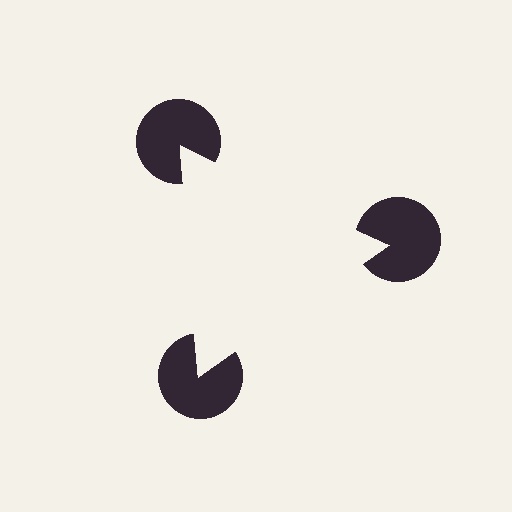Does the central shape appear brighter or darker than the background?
It typically appears slightly brighter than the background, even though no actual brightness change is drawn.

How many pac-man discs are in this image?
There are 3 — one at each vertex of the illusory triangle.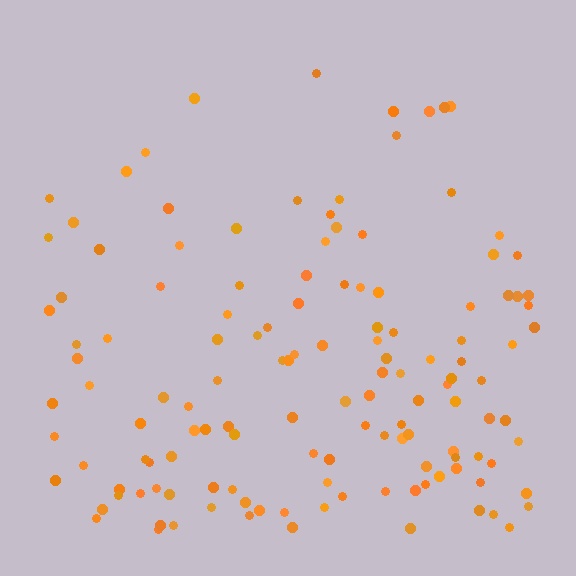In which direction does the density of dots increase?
From top to bottom, with the bottom side densest.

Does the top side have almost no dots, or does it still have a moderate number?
Still a moderate number, just noticeably fewer than the bottom.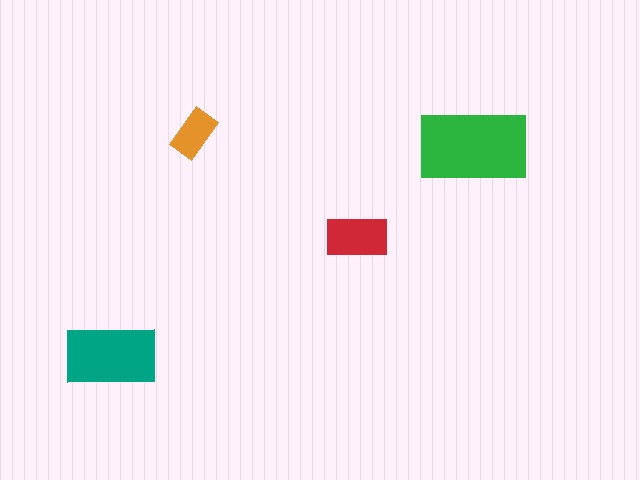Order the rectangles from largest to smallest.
the green one, the teal one, the red one, the orange one.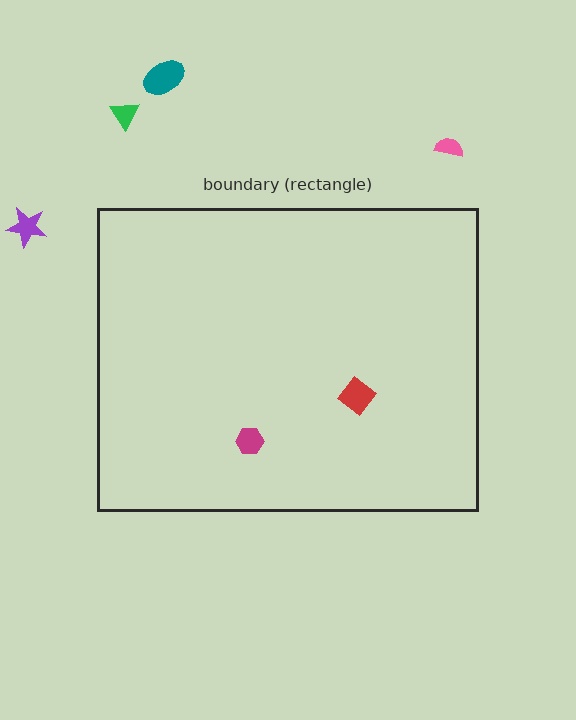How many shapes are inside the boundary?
2 inside, 4 outside.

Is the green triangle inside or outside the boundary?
Outside.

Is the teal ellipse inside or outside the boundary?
Outside.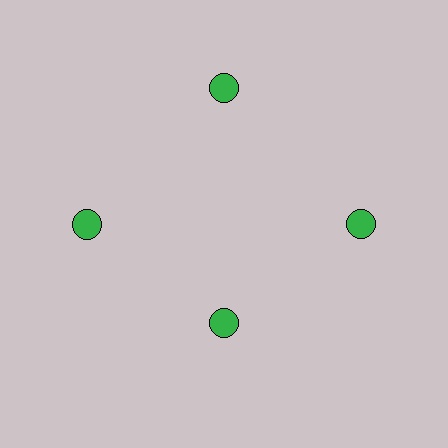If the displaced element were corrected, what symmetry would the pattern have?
It would have 4-fold rotational symmetry — the pattern would map onto itself every 90 degrees.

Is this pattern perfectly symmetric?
No. The 4 green circles are arranged in a ring, but one element near the 6 o'clock position is pulled inward toward the center, breaking the 4-fold rotational symmetry.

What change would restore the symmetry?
The symmetry would be restored by moving it outward, back onto the ring so that all 4 circles sit at equal angles and equal distance from the center.